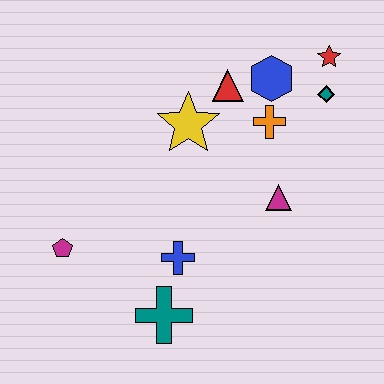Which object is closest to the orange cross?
The blue hexagon is closest to the orange cross.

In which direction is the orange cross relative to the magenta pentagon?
The orange cross is to the right of the magenta pentagon.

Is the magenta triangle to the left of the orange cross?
No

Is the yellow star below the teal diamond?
Yes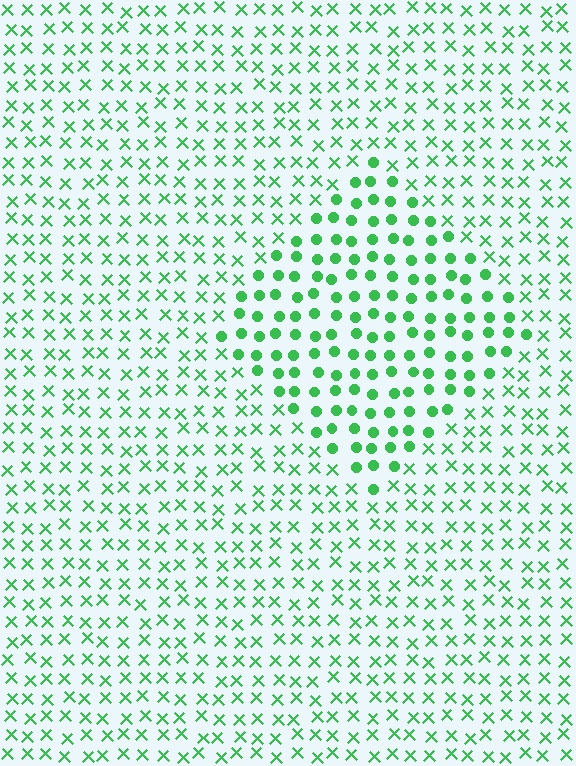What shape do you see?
I see a diamond.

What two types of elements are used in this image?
The image uses circles inside the diamond region and X marks outside it.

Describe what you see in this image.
The image is filled with small green elements arranged in a uniform grid. A diamond-shaped region contains circles, while the surrounding area contains X marks. The boundary is defined purely by the change in element shape.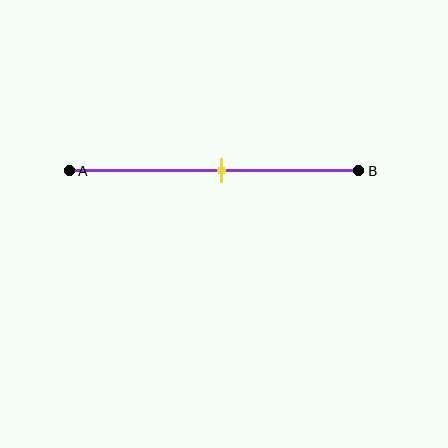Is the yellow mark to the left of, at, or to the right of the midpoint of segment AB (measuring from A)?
The yellow mark is approximately at the midpoint of segment AB.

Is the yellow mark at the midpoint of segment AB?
Yes, the mark is approximately at the midpoint.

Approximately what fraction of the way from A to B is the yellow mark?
The yellow mark is approximately 55% of the way from A to B.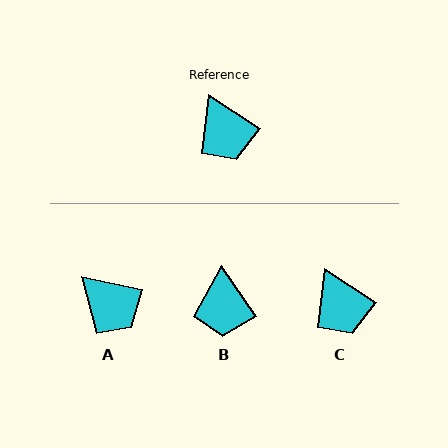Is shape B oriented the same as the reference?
No, it is off by about 23 degrees.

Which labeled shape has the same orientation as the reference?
C.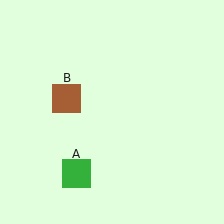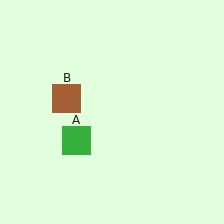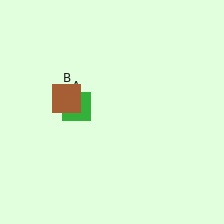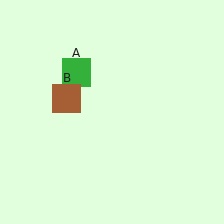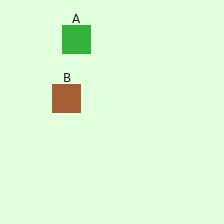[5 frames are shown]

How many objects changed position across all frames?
1 object changed position: green square (object A).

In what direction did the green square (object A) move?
The green square (object A) moved up.